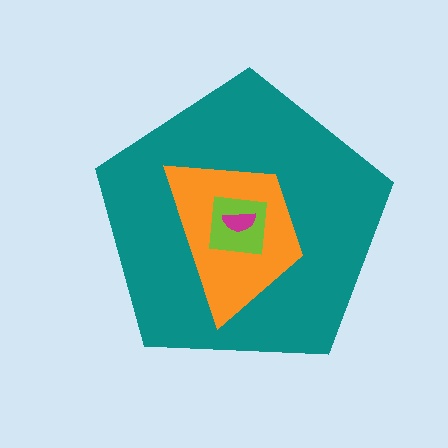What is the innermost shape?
The magenta semicircle.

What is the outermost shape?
The teal pentagon.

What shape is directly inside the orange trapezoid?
The lime square.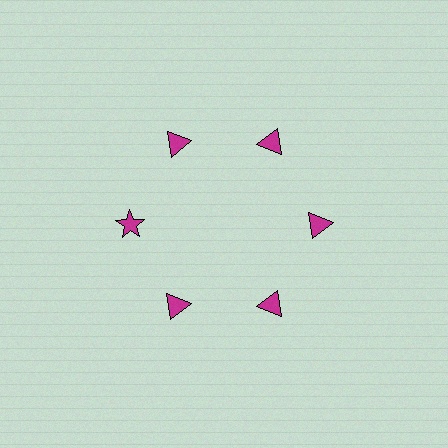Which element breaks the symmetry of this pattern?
The magenta star at roughly the 9 o'clock position breaks the symmetry. All other shapes are magenta triangles.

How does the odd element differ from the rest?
It has a different shape: star instead of triangle.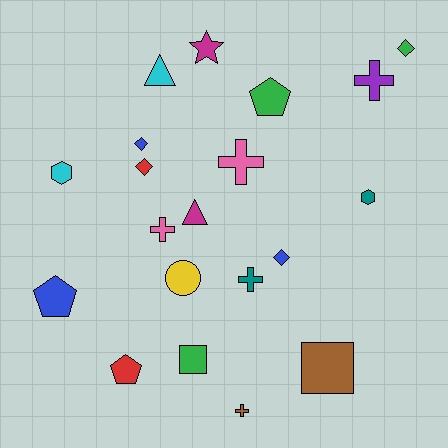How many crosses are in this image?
There are 5 crosses.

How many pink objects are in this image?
There are 2 pink objects.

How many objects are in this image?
There are 20 objects.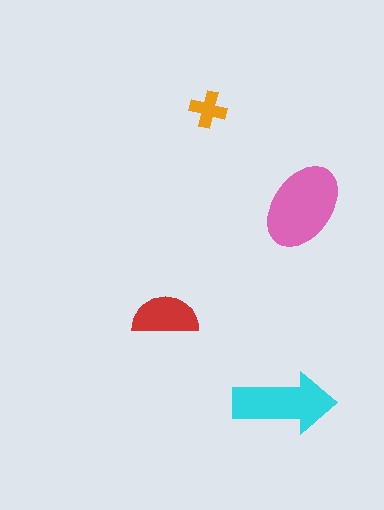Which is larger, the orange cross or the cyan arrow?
The cyan arrow.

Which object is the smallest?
The orange cross.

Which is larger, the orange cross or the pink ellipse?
The pink ellipse.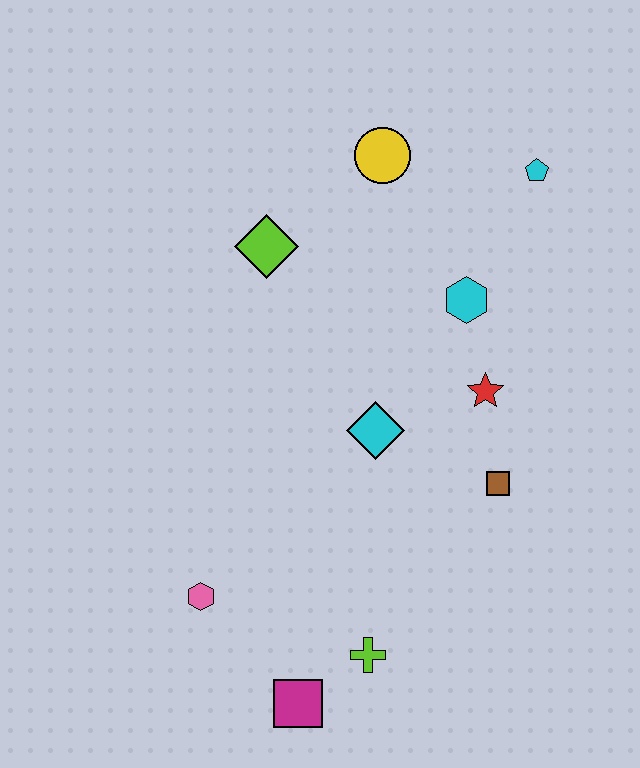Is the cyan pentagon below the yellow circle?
Yes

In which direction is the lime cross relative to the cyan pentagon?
The lime cross is below the cyan pentagon.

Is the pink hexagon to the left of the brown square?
Yes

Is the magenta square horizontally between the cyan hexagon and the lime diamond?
Yes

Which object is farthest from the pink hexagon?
The cyan pentagon is farthest from the pink hexagon.